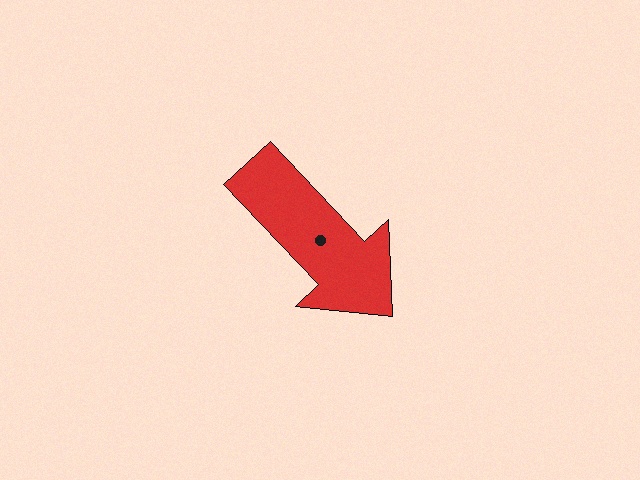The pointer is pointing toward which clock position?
Roughly 5 o'clock.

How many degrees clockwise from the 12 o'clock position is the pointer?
Approximately 137 degrees.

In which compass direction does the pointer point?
Southeast.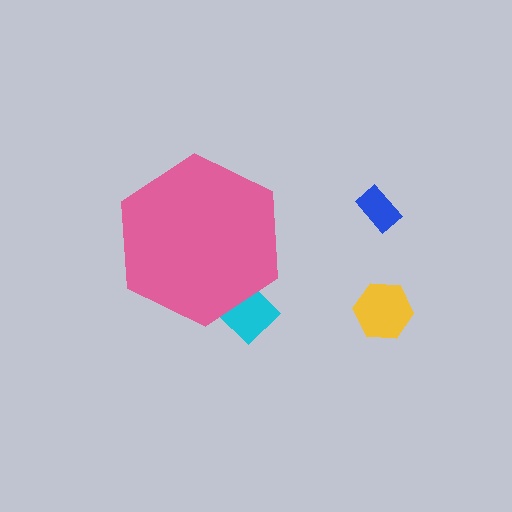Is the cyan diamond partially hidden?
Yes, the cyan diamond is partially hidden behind the pink hexagon.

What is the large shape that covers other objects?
A pink hexagon.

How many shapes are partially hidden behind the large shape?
1 shape is partially hidden.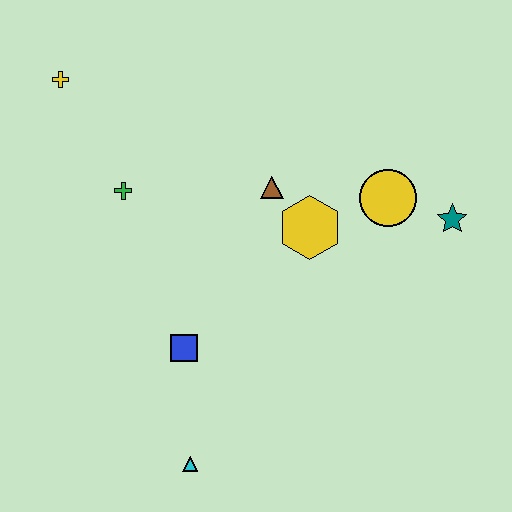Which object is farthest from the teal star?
The yellow cross is farthest from the teal star.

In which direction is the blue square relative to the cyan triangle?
The blue square is above the cyan triangle.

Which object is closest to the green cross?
The yellow cross is closest to the green cross.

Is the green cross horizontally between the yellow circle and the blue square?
No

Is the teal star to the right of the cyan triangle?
Yes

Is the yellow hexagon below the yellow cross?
Yes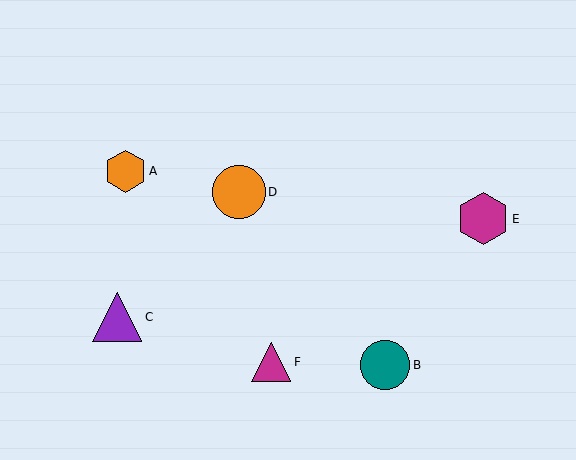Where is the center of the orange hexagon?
The center of the orange hexagon is at (125, 171).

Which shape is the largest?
The orange circle (labeled D) is the largest.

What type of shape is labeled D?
Shape D is an orange circle.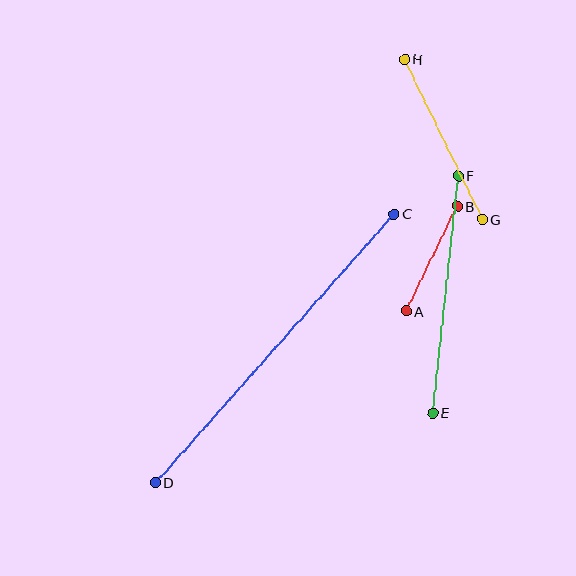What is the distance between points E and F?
The distance is approximately 238 pixels.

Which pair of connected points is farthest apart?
Points C and D are farthest apart.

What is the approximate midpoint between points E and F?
The midpoint is at approximately (445, 294) pixels.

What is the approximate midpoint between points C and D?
The midpoint is at approximately (275, 348) pixels.